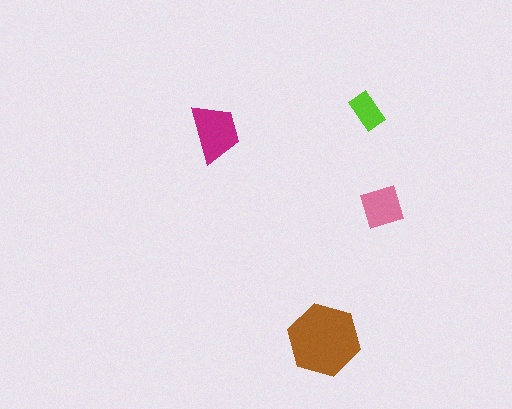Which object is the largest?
The brown hexagon.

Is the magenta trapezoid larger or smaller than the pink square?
Larger.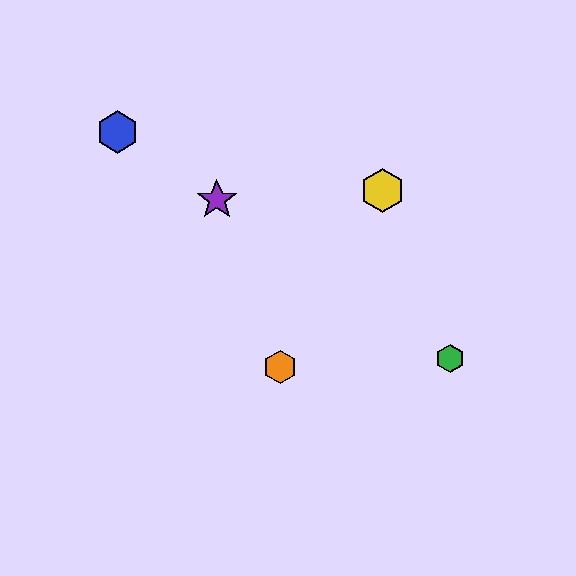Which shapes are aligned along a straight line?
The red hexagon, the blue hexagon, the green hexagon, the purple star are aligned along a straight line.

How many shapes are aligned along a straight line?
4 shapes (the red hexagon, the blue hexagon, the green hexagon, the purple star) are aligned along a straight line.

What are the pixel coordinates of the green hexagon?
The green hexagon is at (450, 359).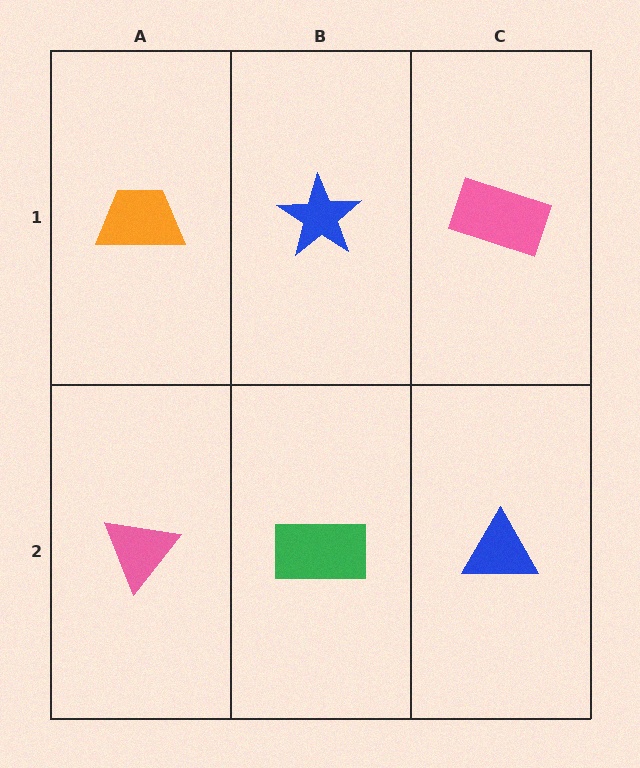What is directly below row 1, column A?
A pink triangle.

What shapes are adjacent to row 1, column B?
A green rectangle (row 2, column B), an orange trapezoid (row 1, column A), a pink rectangle (row 1, column C).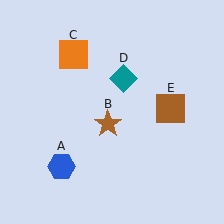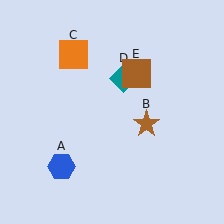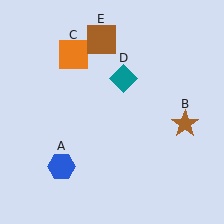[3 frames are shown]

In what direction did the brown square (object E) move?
The brown square (object E) moved up and to the left.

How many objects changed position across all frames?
2 objects changed position: brown star (object B), brown square (object E).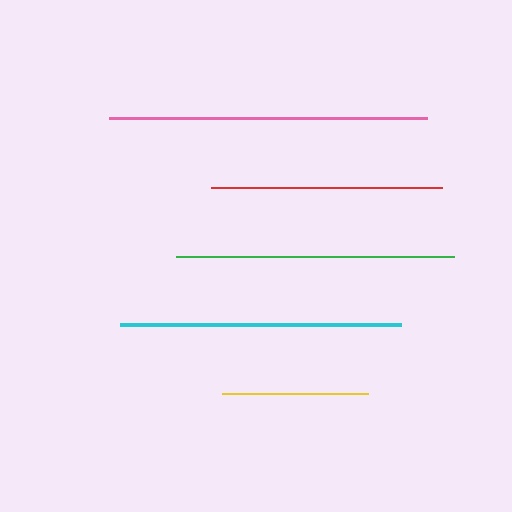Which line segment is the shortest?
The yellow line is the shortest at approximately 146 pixels.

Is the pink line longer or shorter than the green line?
The pink line is longer than the green line.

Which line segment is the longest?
The pink line is the longest at approximately 318 pixels.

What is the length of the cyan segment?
The cyan segment is approximately 281 pixels long.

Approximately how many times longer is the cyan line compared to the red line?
The cyan line is approximately 1.2 times the length of the red line.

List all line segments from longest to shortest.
From longest to shortest: pink, cyan, green, red, yellow.